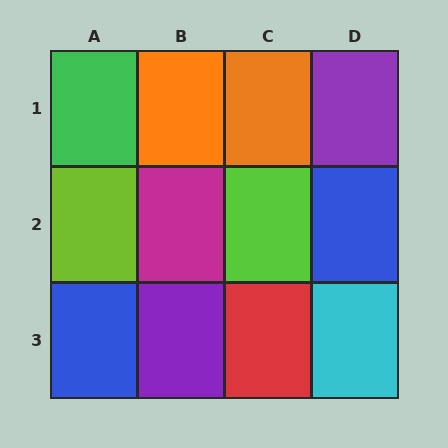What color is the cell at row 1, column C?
Orange.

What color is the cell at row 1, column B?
Orange.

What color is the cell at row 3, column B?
Purple.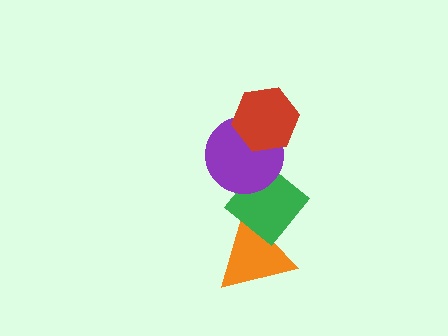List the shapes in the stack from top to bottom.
From top to bottom: the red hexagon, the purple circle, the green diamond, the orange triangle.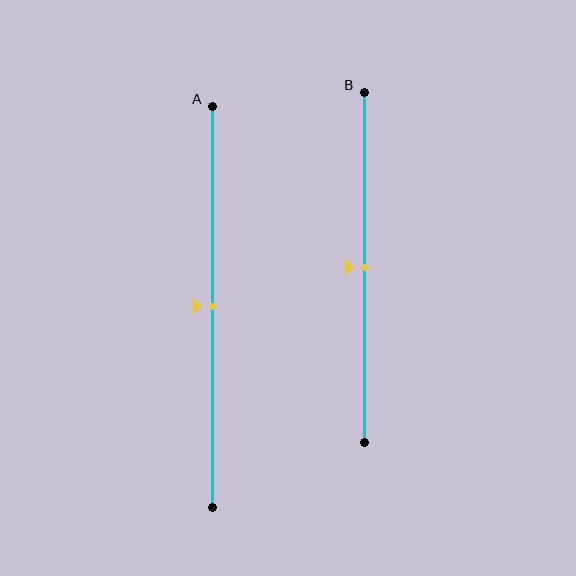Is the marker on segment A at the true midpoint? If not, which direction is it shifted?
Yes, the marker on segment A is at the true midpoint.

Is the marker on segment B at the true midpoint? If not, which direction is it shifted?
Yes, the marker on segment B is at the true midpoint.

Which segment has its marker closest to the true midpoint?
Segment A has its marker closest to the true midpoint.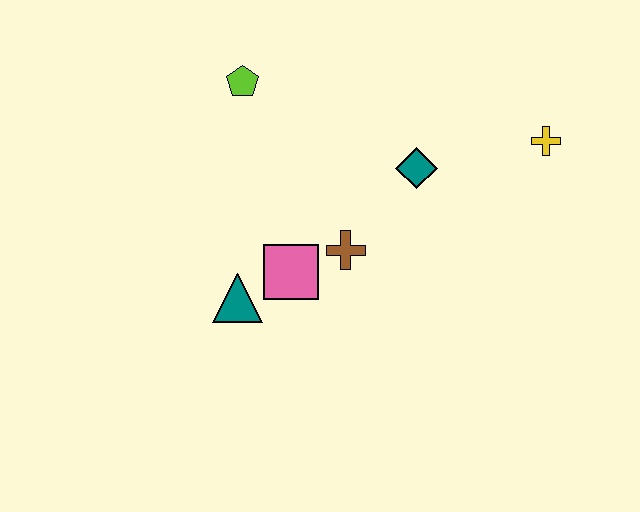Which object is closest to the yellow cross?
The teal diamond is closest to the yellow cross.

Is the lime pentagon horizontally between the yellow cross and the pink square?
No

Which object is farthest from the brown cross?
The yellow cross is farthest from the brown cross.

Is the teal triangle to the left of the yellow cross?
Yes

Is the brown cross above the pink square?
Yes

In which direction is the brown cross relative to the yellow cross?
The brown cross is to the left of the yellow cross.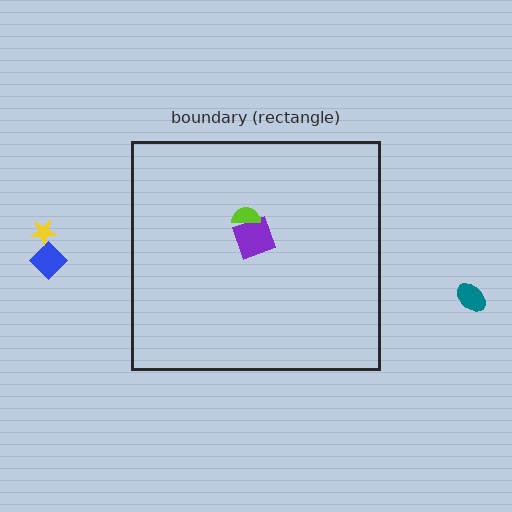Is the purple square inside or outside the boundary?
Inside.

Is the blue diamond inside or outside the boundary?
Outside.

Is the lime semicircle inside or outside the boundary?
Inside.